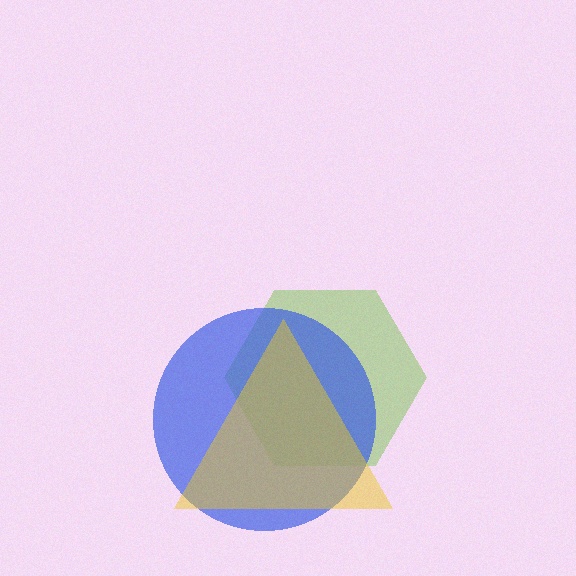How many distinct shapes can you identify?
There are 3 distinct shapes: a lime hexagon, a blue circle, a yellow triangle.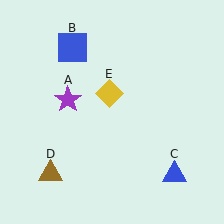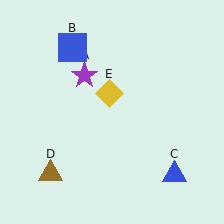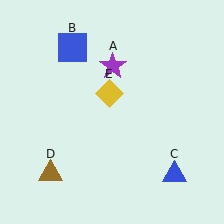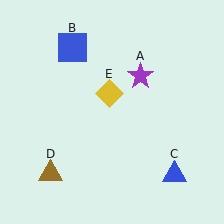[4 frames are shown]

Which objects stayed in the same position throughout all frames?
Blue square (object B) and blue triangle (object C) and brown triangle (object D) and yellow diamond (object E) remained stationary.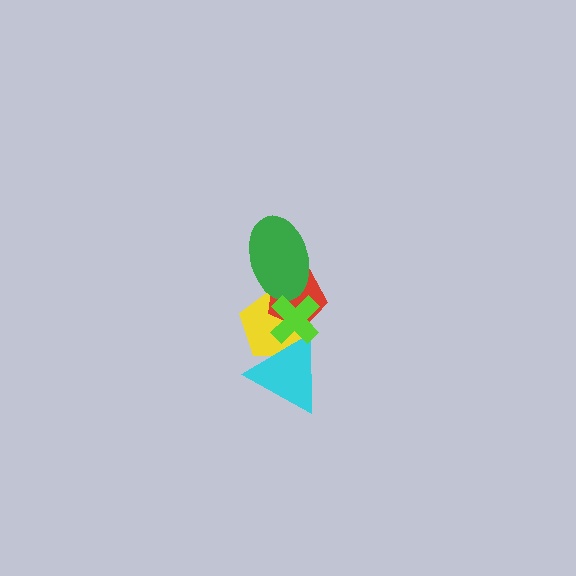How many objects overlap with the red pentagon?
3 objects overlap with the red pentagon.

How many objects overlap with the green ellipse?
2 objects overlap with the green ellipse.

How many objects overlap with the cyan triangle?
2 objects overlap with the cyan triangle.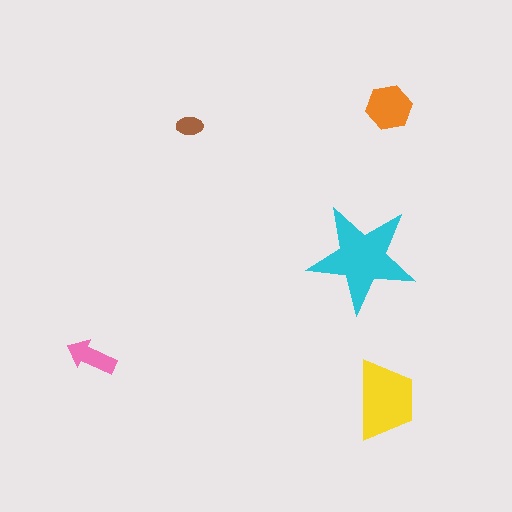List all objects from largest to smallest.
The cyan star, the yellow trapezoid, the orange hexagon, the pink arrow, the brown ellipse.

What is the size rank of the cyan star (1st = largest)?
1st.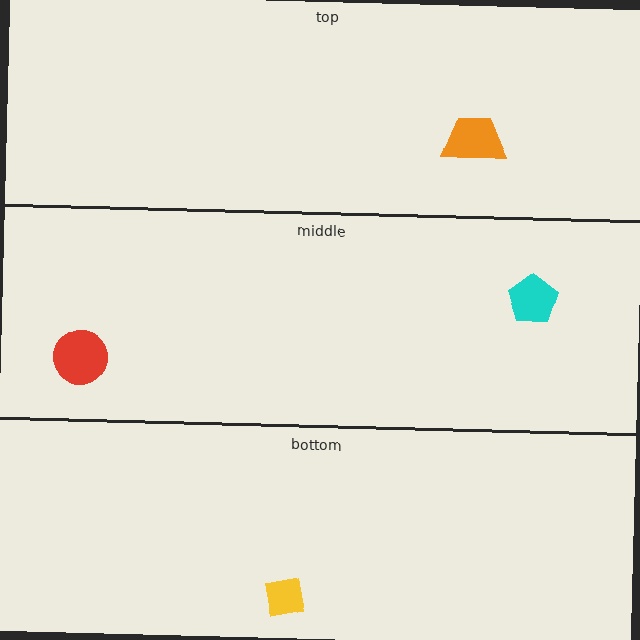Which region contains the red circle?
The middle region.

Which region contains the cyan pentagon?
The middle region.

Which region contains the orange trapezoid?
The top region.